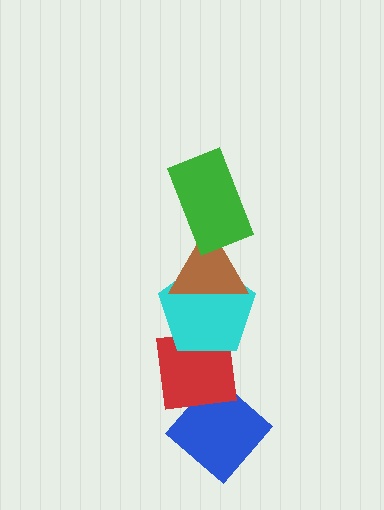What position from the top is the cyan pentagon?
The cyan pentagon is 3rd from the top.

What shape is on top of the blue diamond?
The red square is on top of the blue diamond.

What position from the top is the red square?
The red square is 4th from the top.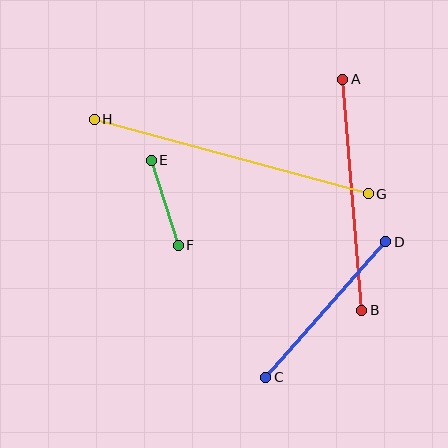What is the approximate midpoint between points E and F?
The midpoint is at approximately (165, 203) pixels.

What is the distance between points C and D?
The distance is approximately 181 pixels.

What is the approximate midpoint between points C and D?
The midpoint is at approximately (326, 309) pixels.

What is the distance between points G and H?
The distance is approximately 284 pixels.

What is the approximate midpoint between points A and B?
The midpoint is at approximately (352, 195) pixels.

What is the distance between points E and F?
The distance is approximately 89 pixels.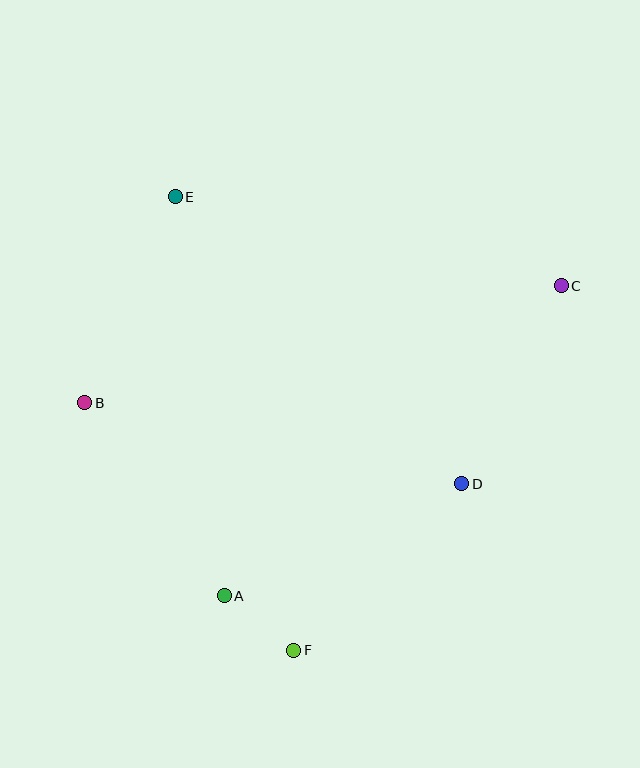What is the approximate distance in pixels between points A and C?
The distance between A and C is approximately 458 pixels.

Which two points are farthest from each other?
Points B and C are farthest from each other.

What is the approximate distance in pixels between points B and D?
The distance between B and D is approximately 386 pixels.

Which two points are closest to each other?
Points A and F are closest to each other.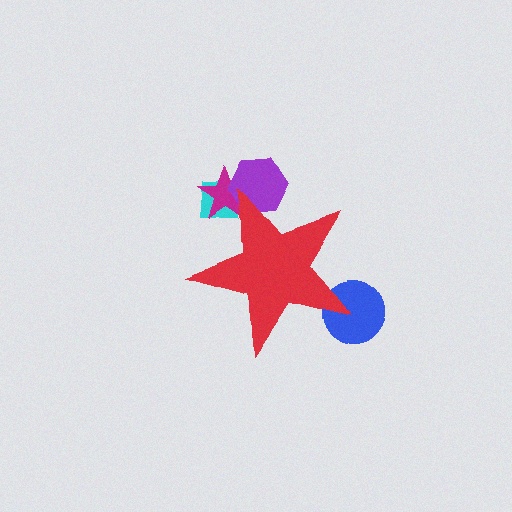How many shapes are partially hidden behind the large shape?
5 shapes are partially hidden.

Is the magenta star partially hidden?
Yes, the magenta star is partially hidden behind the red star.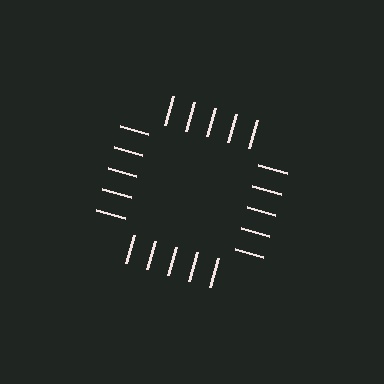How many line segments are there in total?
20 — 5 along each of the 4 edges.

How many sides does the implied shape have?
4 sides — the line-ends trace a square.